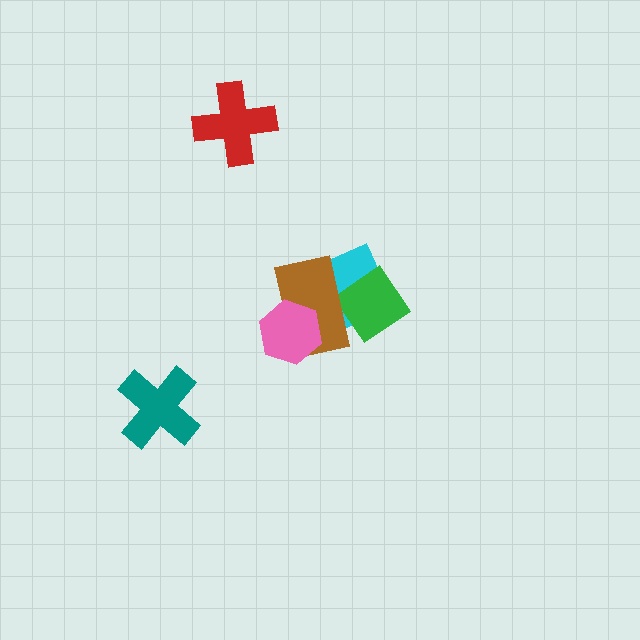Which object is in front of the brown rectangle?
The pink hexagon is in front of the brown rectangle.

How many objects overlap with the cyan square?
2 objects overlap with the cyan square.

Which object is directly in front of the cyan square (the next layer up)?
The green diamond is directly in front of the cyan square.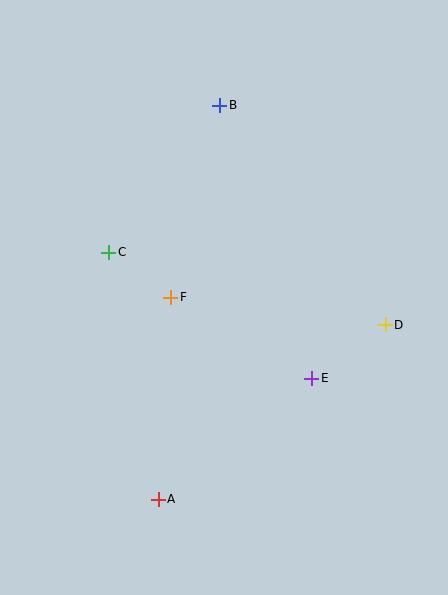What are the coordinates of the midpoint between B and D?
The midpoint between B and D is at (303, 215).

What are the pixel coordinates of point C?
Point C is at (109, 252).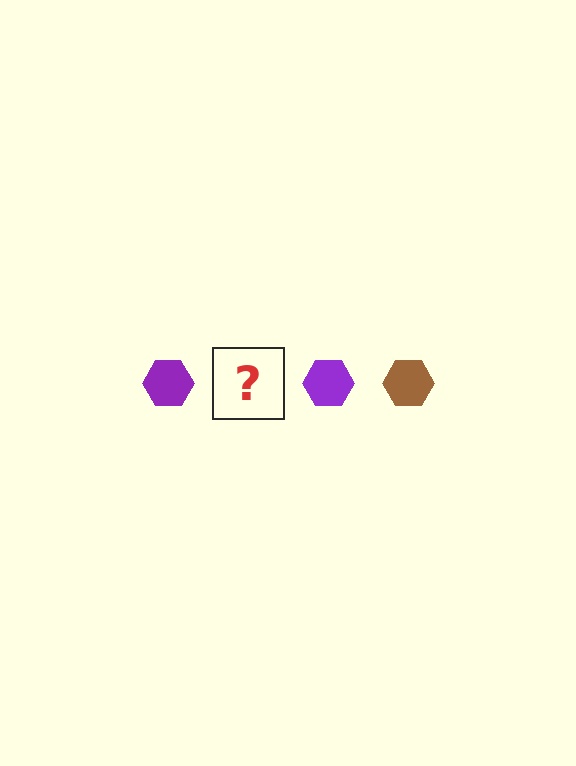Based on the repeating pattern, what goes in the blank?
The blank should be a brown hexagon.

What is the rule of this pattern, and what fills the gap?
The rule is that the pattern cycles through purple, brown hexagons. The gap should be filled with a brown hexagon.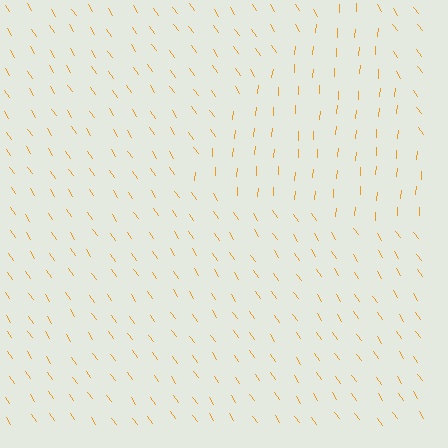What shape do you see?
I see a triangle.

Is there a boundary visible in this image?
Yes, there is a texture boundary formed by a change in line orientation.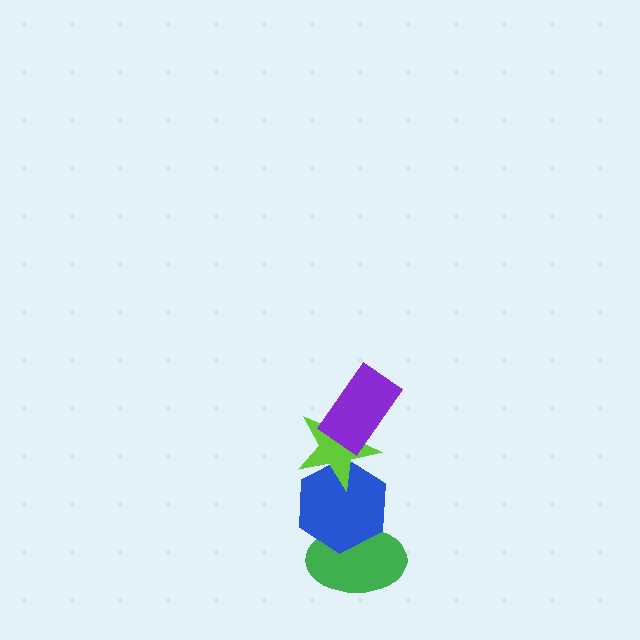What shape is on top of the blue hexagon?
The lime star is on top of the blue hexagon.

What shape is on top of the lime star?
The purple rectangle is on top of the lime star.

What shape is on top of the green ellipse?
The blue hexagon is on top of the green ellipse.